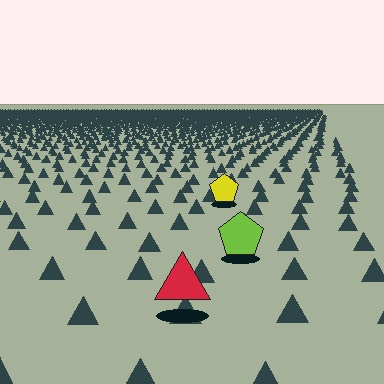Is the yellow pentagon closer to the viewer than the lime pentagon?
No. The lime pentagon is closer — you can tell from the texture gradient: the ground texture is coarser near it.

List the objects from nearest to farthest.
From nearest to farthest: the red triangle, the lime pentagon, the yellow pentagon.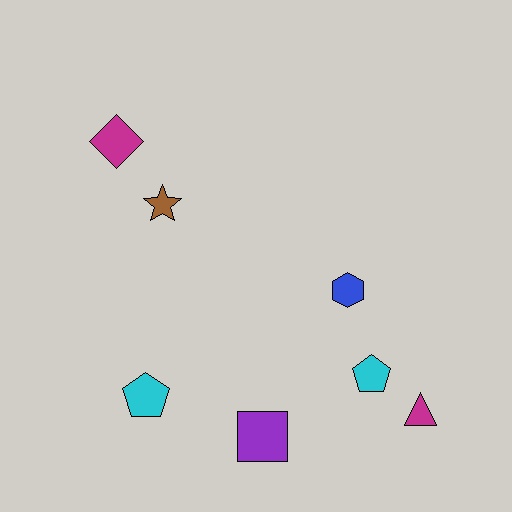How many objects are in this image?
There are 7 objects.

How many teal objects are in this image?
There are no teal objects.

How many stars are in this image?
There is 1 star.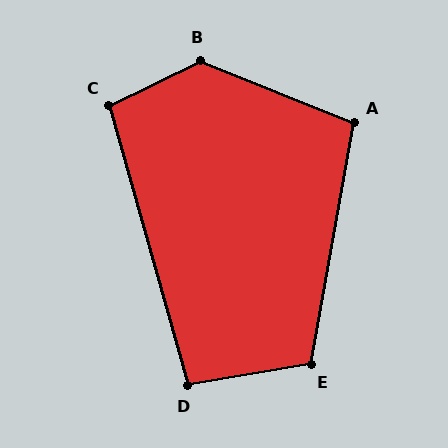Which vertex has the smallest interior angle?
D, at approximately 96 degrees.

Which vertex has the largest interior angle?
B, at approximately 132 degrees.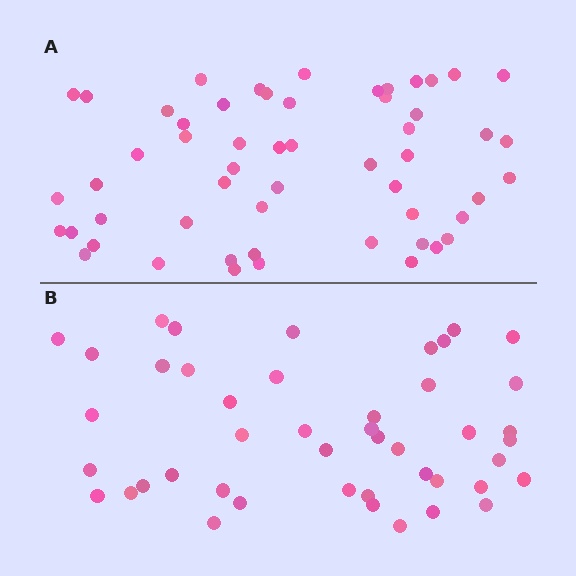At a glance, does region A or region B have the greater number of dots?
Region A (the top region) has more dots.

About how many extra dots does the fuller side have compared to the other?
Region A has roughly 10 or so more dots than region B.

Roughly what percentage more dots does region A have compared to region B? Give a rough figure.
About 20% more.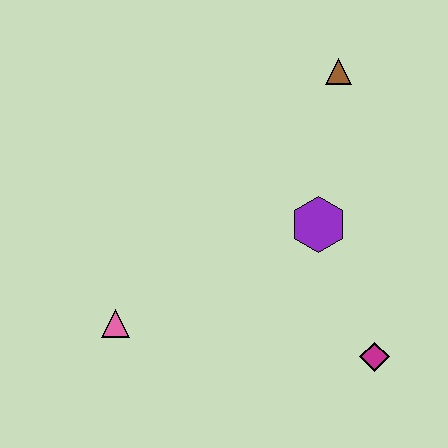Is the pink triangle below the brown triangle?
Yes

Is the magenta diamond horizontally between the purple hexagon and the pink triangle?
No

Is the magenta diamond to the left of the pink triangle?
No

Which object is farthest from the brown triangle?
The pink triangle is farthest from the brown triangle.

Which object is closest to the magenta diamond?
The purple hexagon is closest to the magenta diamond.